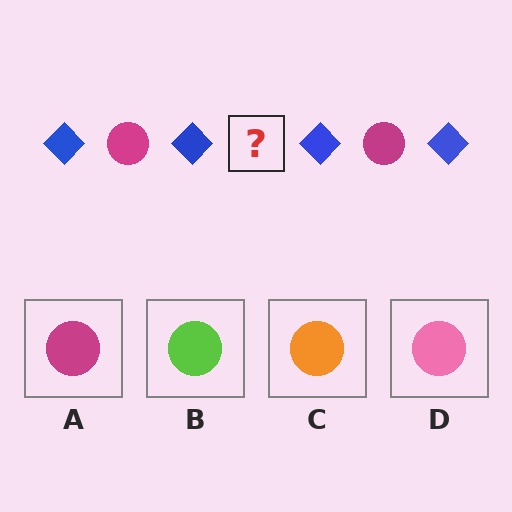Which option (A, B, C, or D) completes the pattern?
A.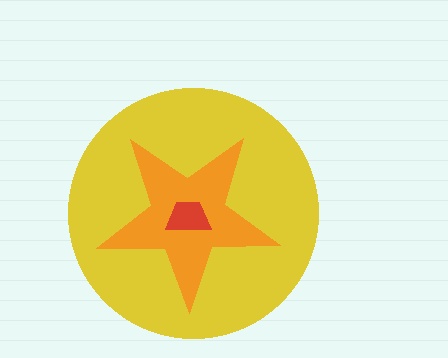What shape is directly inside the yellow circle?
The orange star.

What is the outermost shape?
The yellow circle.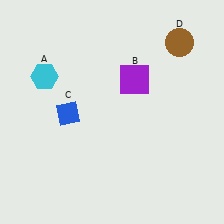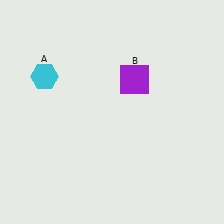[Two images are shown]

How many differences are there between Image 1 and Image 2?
There are 2 differences between the two images.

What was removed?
The brown circle (D), the blue diamond (C) were removed in Image 2.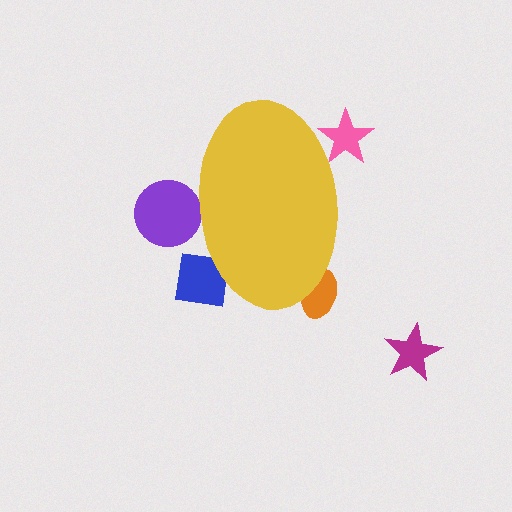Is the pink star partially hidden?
Yes, the pink star is partially hidden behind the yellow ellipse.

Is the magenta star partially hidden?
No, the magenta star is fully visible.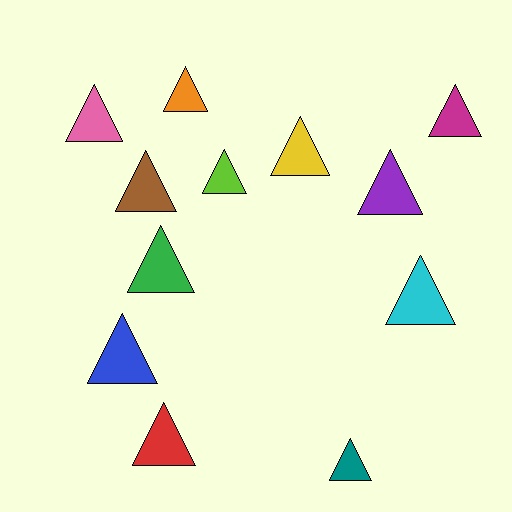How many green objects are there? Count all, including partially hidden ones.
There is 1 green object.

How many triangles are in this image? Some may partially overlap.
There are 12 triangles.